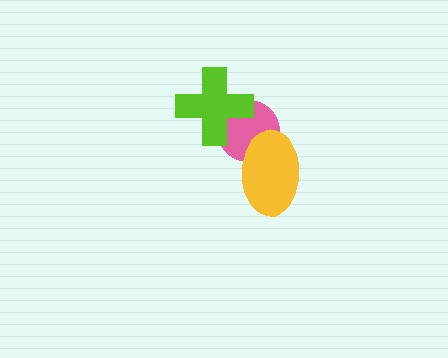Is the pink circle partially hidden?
Yes, it is partially covered by another shape.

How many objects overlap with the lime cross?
1 object overlaps with the lime cross.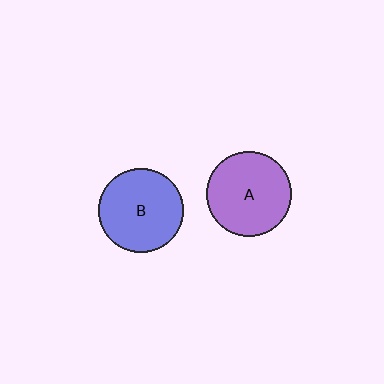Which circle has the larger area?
Circle B (blue).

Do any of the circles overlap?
No, none of the circles overlap.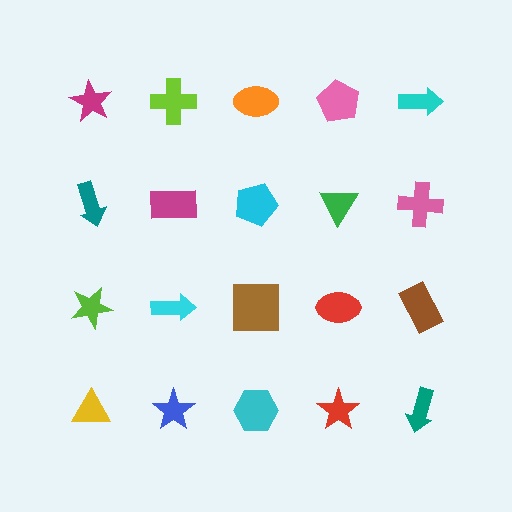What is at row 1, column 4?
A pink pentagon.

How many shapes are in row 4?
5 shapes.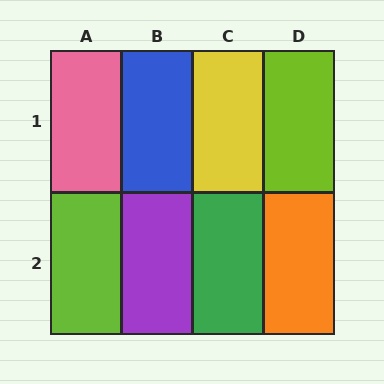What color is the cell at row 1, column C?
Yellow.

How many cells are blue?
1 cell is blue.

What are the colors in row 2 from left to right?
Lime, purple, green, orange.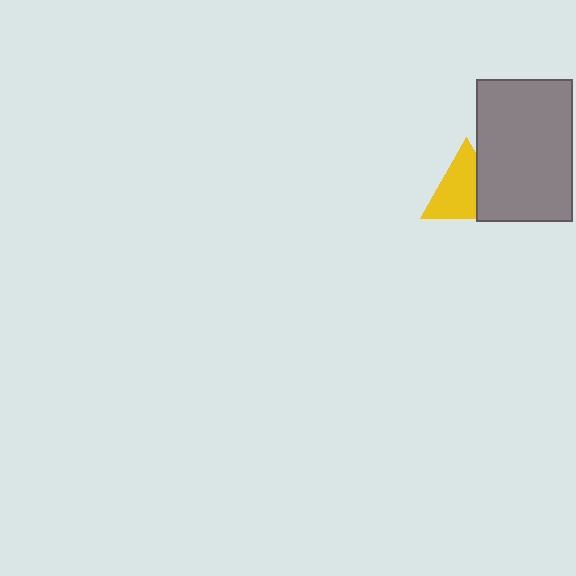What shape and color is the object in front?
The object in front is a gray rectangle.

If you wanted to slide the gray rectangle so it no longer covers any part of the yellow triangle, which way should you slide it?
Slide it right — that is the most direct way to separate the two shapes.